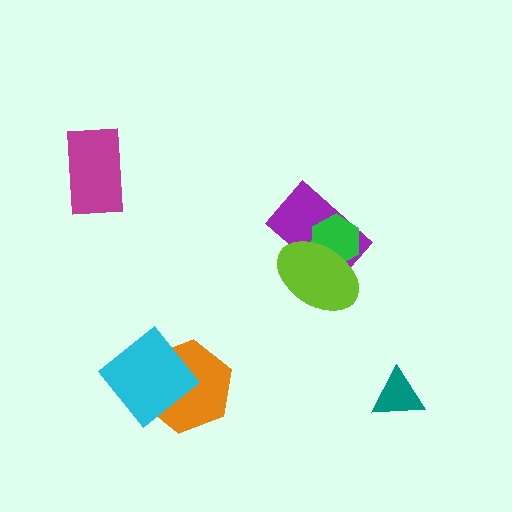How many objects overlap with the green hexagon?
2 objects overlap with the green hexagon.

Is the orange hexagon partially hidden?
Yes, it is partially covered by another shape.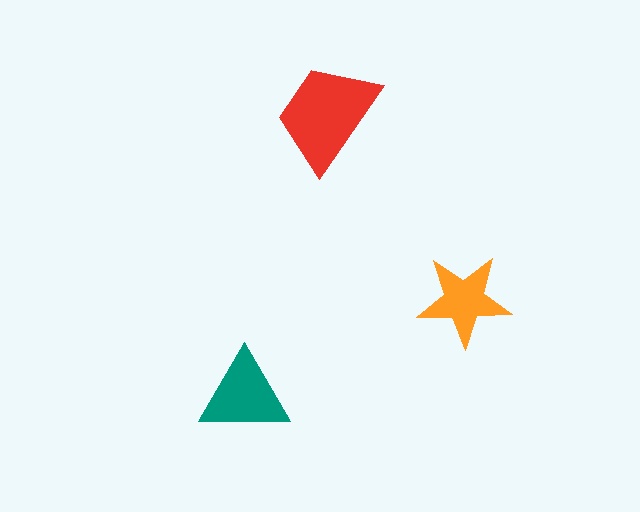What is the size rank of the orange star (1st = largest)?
3rd.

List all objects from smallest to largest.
The orange star, the teal triangle, the red trapezoid.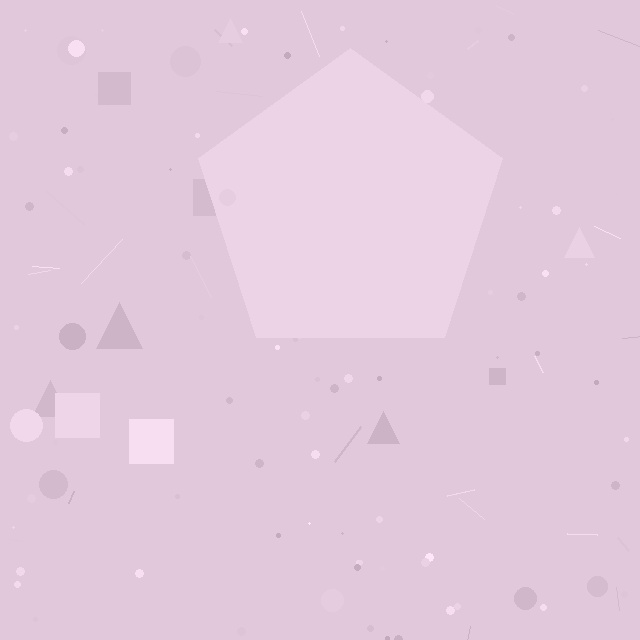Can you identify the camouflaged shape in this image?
The camouflaged shape is a pentagon.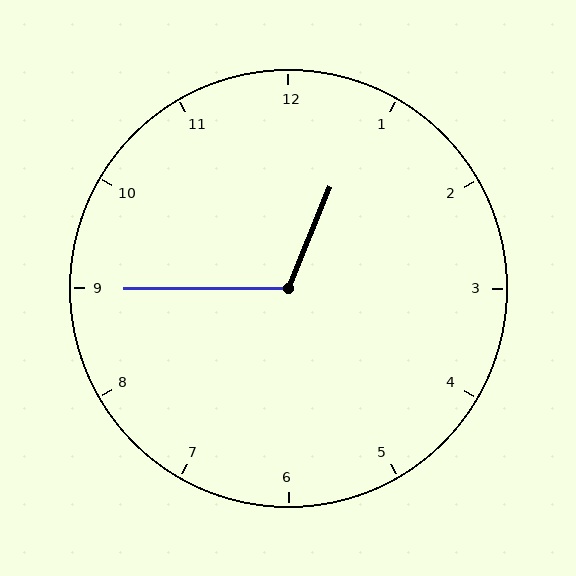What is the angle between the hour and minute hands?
Approximately 112 degrees.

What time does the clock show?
12:45.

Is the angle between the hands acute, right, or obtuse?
It is obtuse.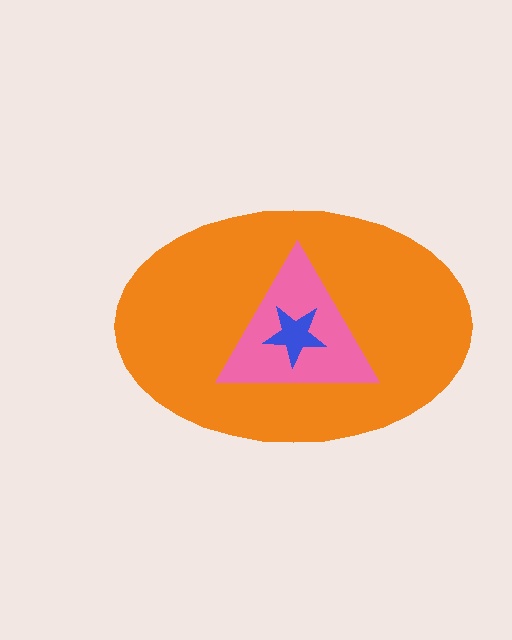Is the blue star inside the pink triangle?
Yes.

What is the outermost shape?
The orange ellipse.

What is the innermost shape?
The blue star.